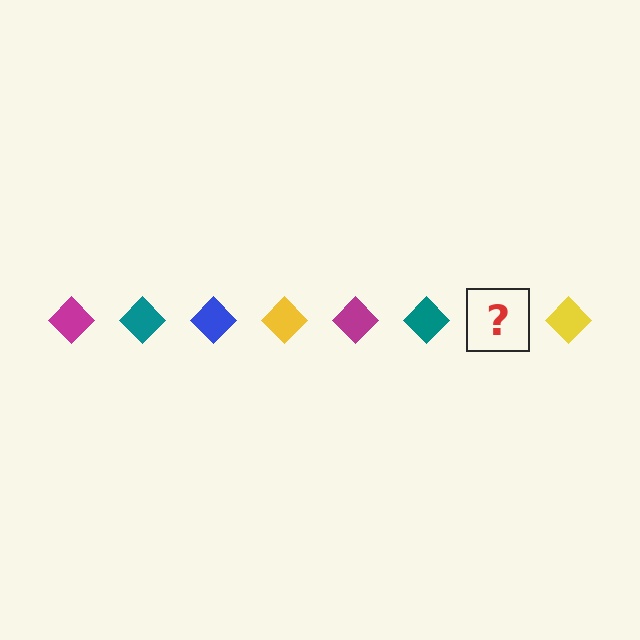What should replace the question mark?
The question mark should be replaced with a blue diamond.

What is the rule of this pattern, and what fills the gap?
The rule is that the pattern cycles through magenta, teal, blue, yellow diamonds. The gap should be filled with a blue diamond.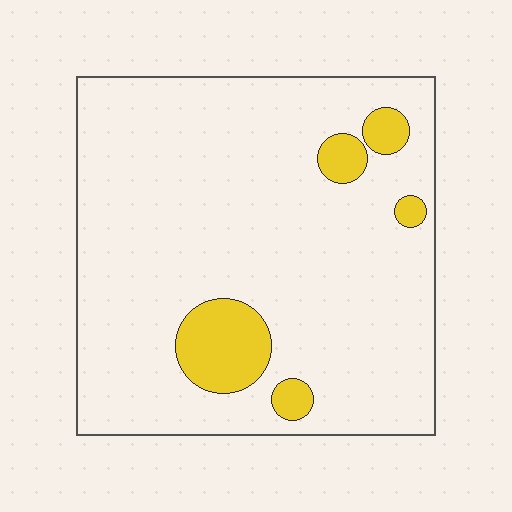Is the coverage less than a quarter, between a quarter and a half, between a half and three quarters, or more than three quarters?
Less than a quarter.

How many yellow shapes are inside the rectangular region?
5.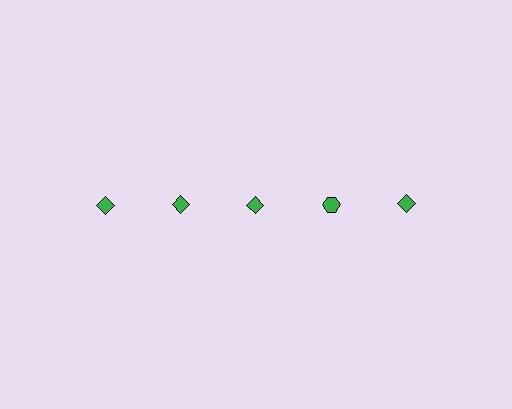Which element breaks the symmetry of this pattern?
The green hexagon in the top row, second from right column breaks the symmetry. All other shapes are green diamonds.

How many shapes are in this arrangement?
There are 5 shapes arranged in a grid pattern.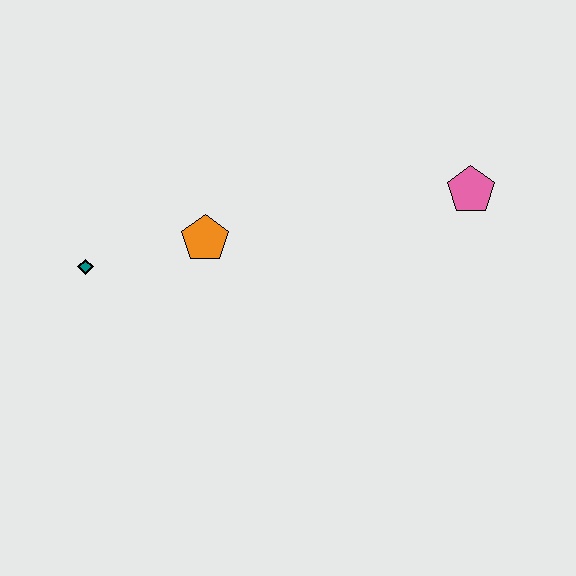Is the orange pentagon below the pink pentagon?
Yes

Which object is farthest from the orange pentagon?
The pink pentagon is farthest from the orange pentagon.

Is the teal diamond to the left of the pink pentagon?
Yes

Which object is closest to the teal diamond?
The orange pentagon is closest to the teal diamond.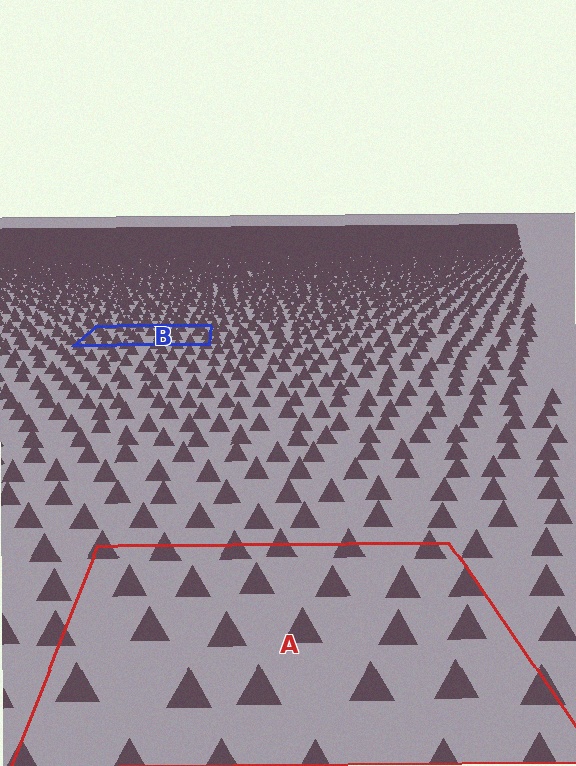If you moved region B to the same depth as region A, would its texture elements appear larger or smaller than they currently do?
They would appear larger. At a closer depth, the same texture elements are projected at a bigger on-screen size.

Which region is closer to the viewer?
Region A is closer. The texture elements there are larger and more spread out.